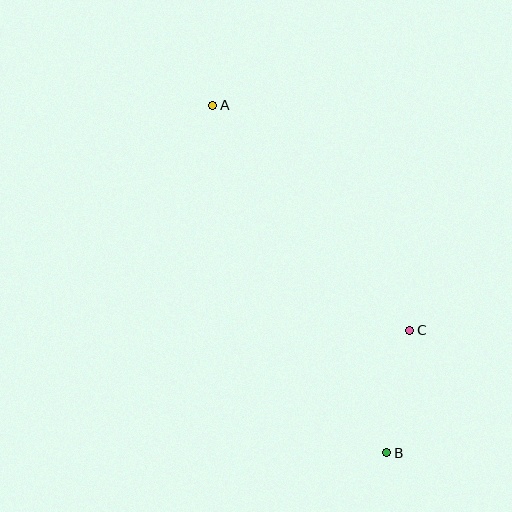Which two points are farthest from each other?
Points A and B are farthest from each other.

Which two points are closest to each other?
Points B and C are closest to each other.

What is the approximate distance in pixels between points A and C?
The distance between A and C is approximately 299 pixels.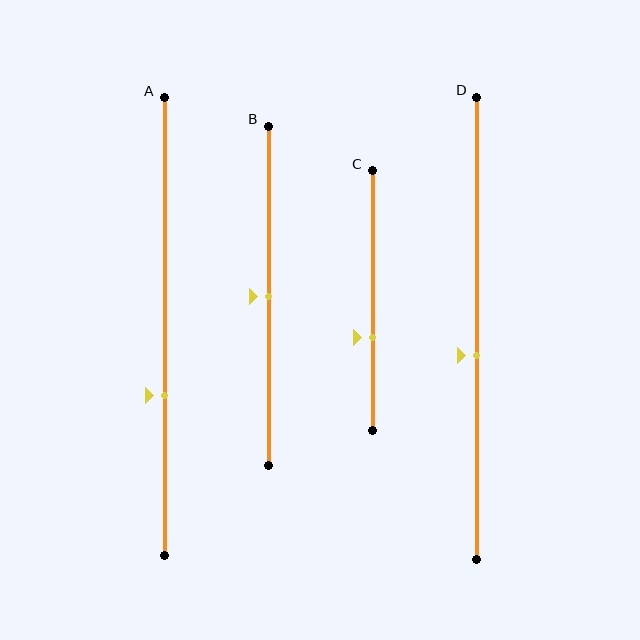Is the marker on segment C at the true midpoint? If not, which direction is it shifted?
No, the marker on segment C is shifted downward by about 14% of the segment length.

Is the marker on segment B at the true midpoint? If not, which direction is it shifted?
Yes, the marker on segment B is at the true midpoint.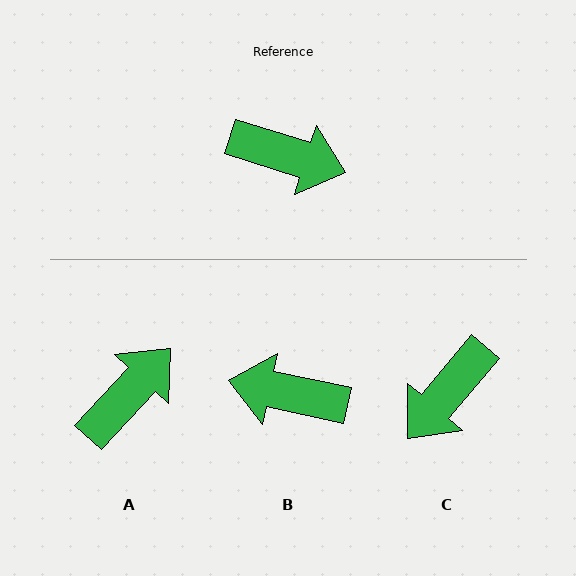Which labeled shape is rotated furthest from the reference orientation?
B, about 174 degrees away.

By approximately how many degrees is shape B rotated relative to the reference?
Approximately 174 degrees clockwise.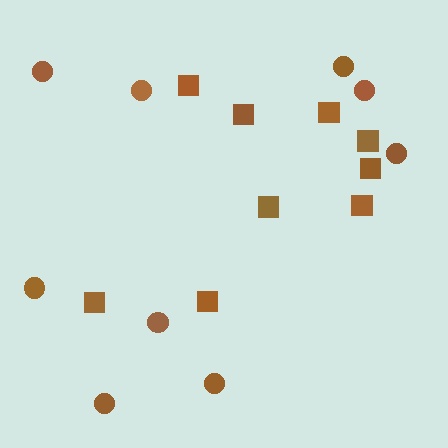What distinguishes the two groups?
There are 2 groups: one group of circles (9) and one group of squares (9).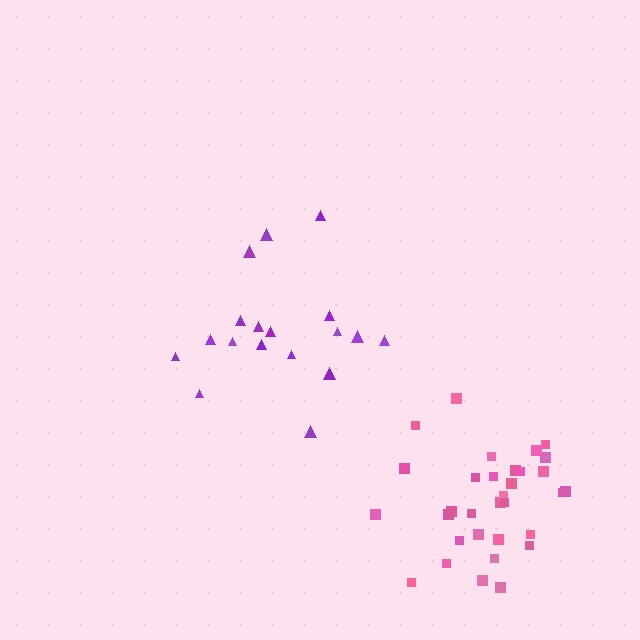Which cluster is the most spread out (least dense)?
Purple.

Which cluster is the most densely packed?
Pink.